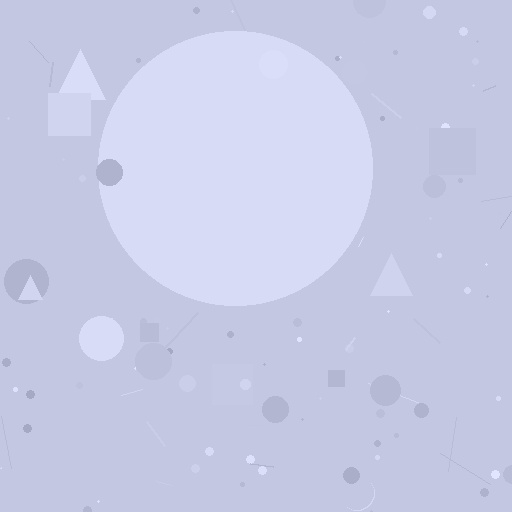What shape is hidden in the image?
A circle is hidden in the image.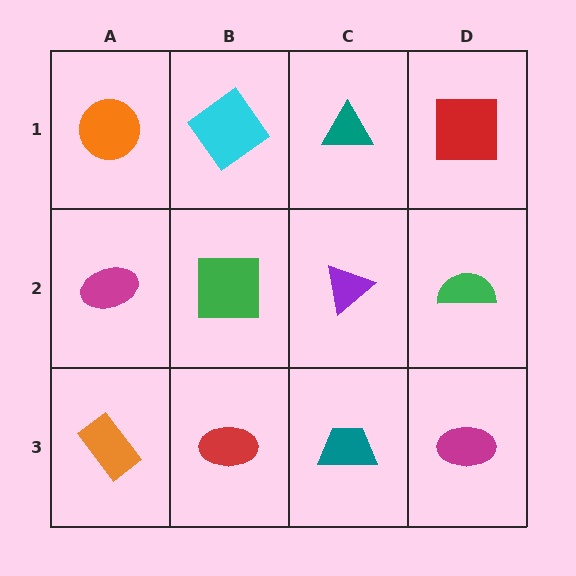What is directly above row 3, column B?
A green square.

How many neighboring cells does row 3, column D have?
2.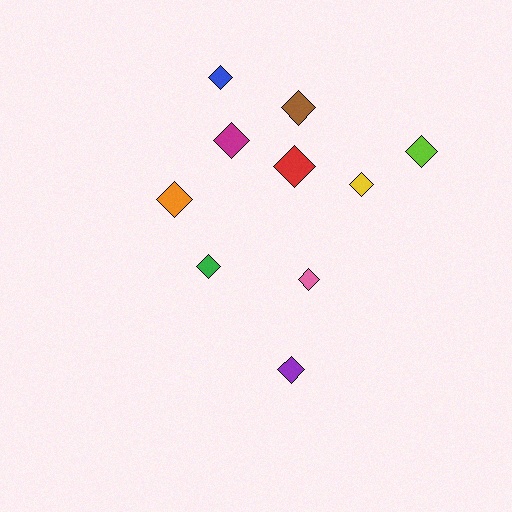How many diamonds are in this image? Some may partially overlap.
There are 10 diamonds.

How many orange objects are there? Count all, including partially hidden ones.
There is 1 orange object.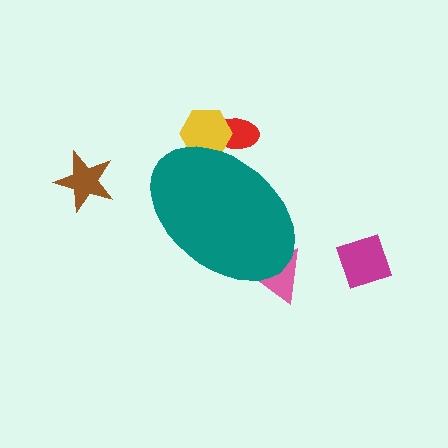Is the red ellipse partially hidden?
Yes, the red ellipse is partially hidden behind the teal ellipse.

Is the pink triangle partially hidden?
Yes, the pink triangle is partially hidden behind the teal ellipse.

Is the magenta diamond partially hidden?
No, the magenta diamond is fully visible.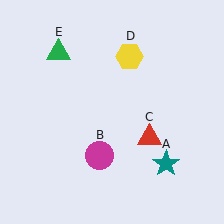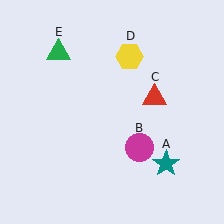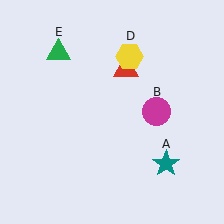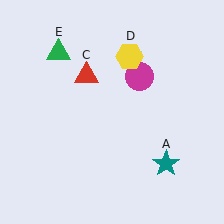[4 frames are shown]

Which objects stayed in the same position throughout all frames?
Teal star (object A) and yellow hexagon (object D) and green triangle (object E) remained stationary.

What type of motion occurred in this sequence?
The magenta circle (object B), red triangle (object C) rotated counterclockwise around the center of the scene.